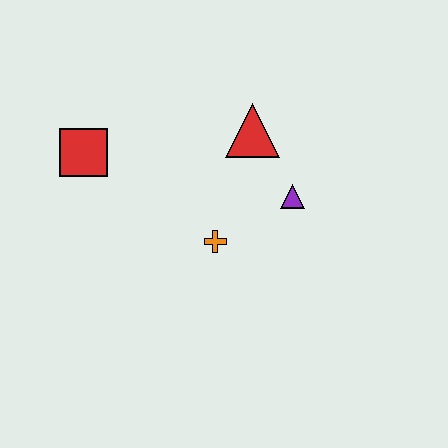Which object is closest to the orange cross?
The purple triangle is closest to the orange cross.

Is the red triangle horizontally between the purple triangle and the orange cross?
Yes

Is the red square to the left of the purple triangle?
Yes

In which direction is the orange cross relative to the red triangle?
The orange cross is below the red triangle.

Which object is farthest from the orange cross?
The red square is farthest from the orange cross.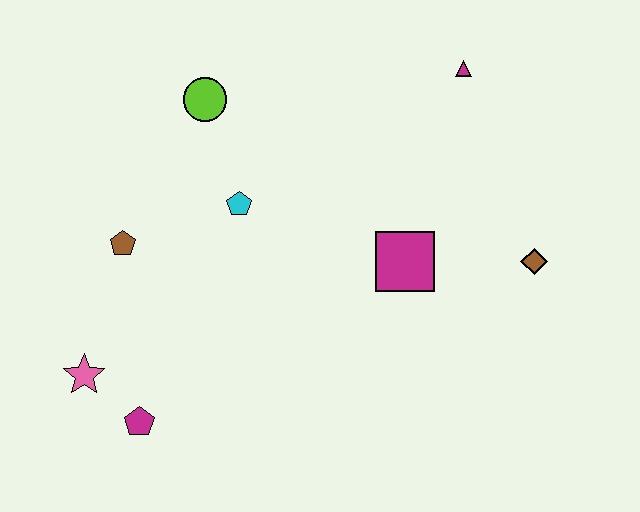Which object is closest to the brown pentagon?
The cyan pentagon is closest to the brown pentagon.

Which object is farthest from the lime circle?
The brown diamond is farthest from the lime circle.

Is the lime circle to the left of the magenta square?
Yes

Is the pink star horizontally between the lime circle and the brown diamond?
No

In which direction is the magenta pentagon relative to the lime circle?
The magenta pentagon is below the lime circle.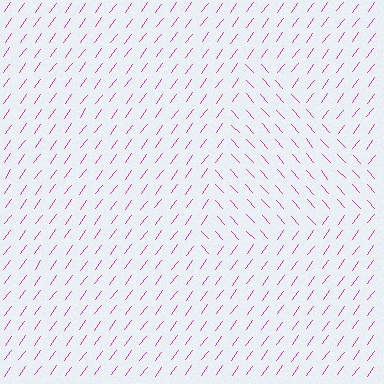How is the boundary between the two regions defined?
The boundary is defined purely by a change in line orientation (approximately 78 degrees difference). All lines are the same color and thickness.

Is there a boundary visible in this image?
Yes, there is a texture boundary formed by a change in line orientation.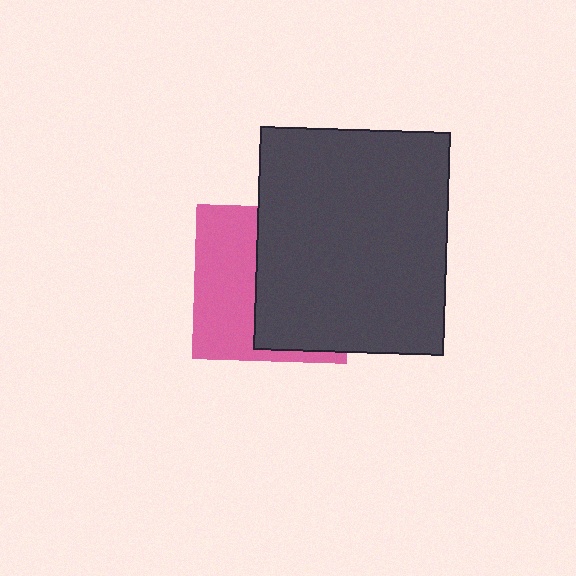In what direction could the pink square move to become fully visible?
The pink square could move left. That would shift it out from behind the dark gray rectangle entirely.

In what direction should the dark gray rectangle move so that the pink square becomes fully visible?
The dark gray rectangle should move right. That is the shortest direction to clear the overlap and leave the pink square fully visible.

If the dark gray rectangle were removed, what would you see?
You would see the complete pink square.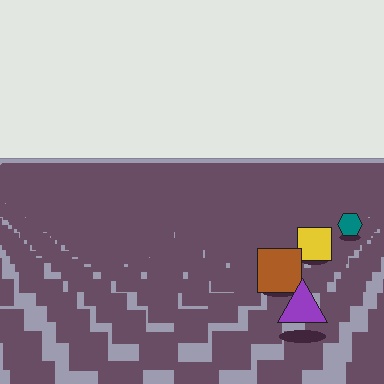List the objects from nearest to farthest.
From nearest to farthest: the purple triangle, the brown square, the yellow square, the teal hexagon.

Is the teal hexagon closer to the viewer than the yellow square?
No. The yellow square is closer — you can tell from the texture gradient: the ground texture is coarser near it.